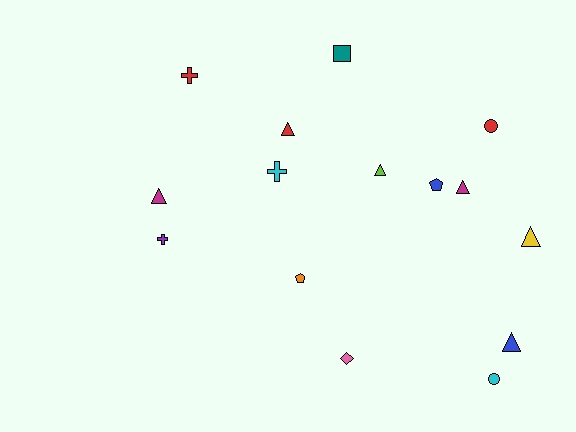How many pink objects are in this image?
There is 1 pink object.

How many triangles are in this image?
There are 6 triangles.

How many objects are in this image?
There are 15 objects.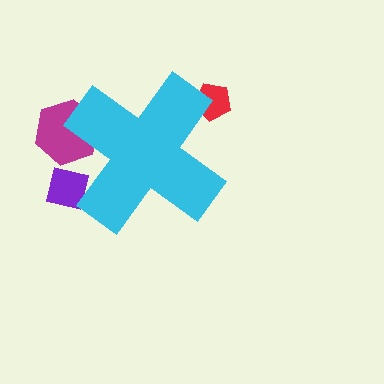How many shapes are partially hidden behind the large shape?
3 shapes are partially hidden.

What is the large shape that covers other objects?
A cyan cross.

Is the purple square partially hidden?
Yes, the purple square is partially hidden behind the cyan cross.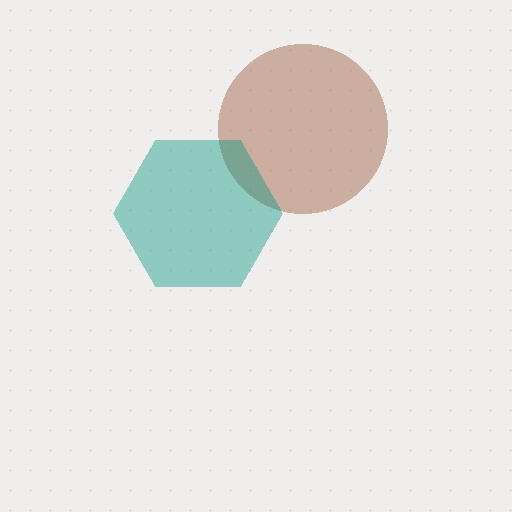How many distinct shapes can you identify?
There are 2 distinct shapes: a brown circle, a teal hexagon.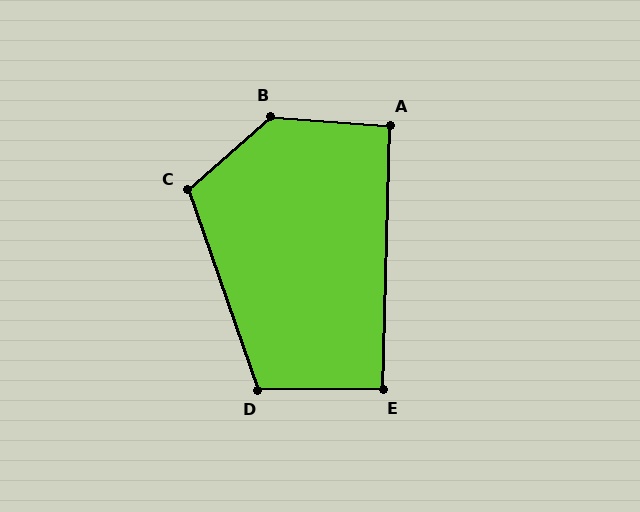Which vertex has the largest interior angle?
B, at approximately 134 degrees.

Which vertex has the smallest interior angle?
E, at approximately 92 degrees.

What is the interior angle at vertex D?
Approximately 109 degrees (obtuse).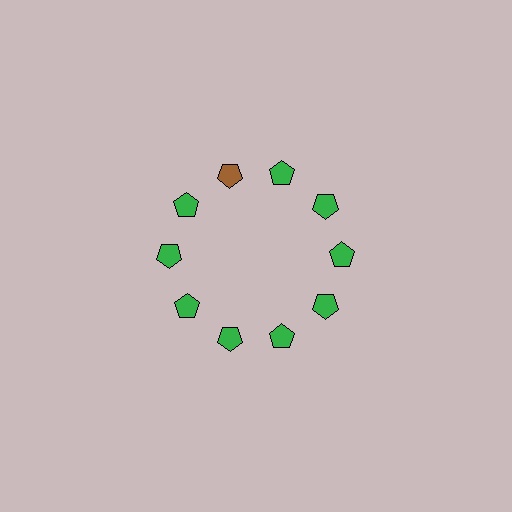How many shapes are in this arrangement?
There are 10 shapes arranged in a ring pattern.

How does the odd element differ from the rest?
It has a different color: brown instead of green.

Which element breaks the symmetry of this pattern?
The brown pentagon at roughly the 11 o'clock position breaks the symmetry. All other shapes are green pentagons.